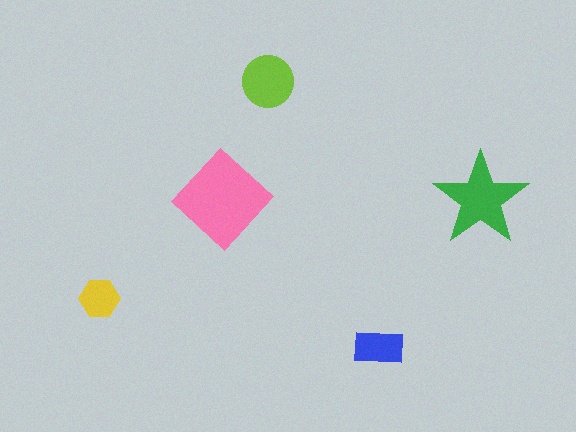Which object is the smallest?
The yellow hexagon.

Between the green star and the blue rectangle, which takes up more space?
The green star.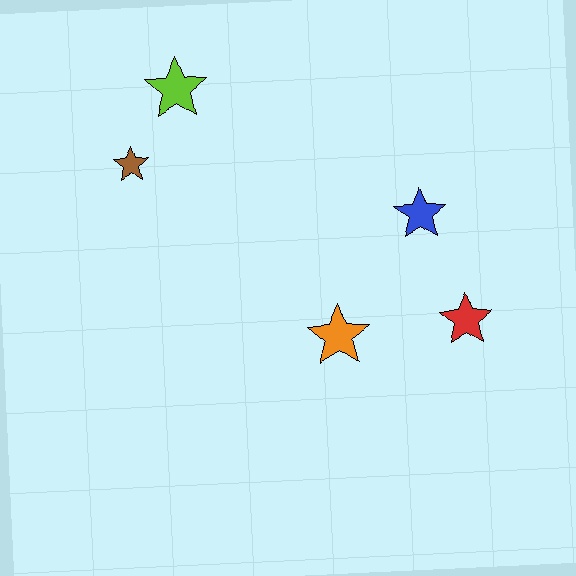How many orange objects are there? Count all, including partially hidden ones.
There is 1 orange object.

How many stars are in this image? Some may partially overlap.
There are 5 stars.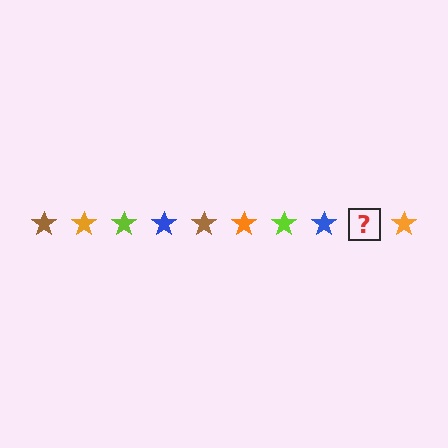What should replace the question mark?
The question mark should be replaced with a brown star.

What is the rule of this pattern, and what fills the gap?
The rule is that the pattern cycles through brown, orange, lime, blue stars. The gap should be filled with a brown star.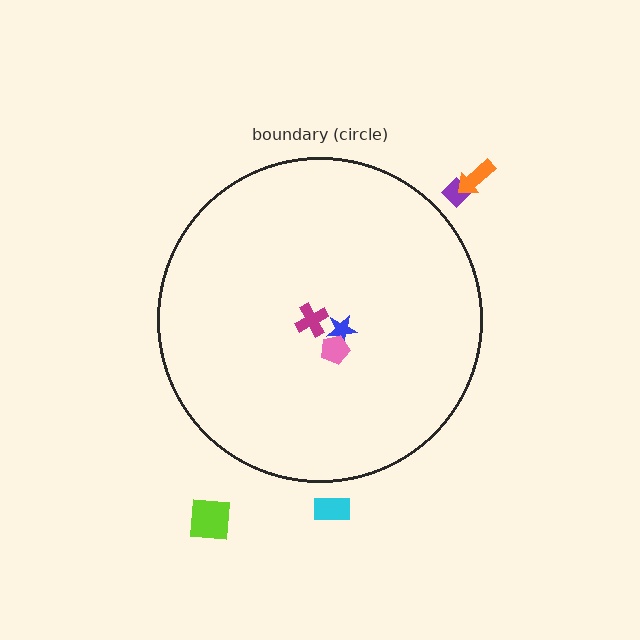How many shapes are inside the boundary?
3 inside, 4 outside.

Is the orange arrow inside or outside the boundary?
Outside.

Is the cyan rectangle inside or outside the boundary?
Outside.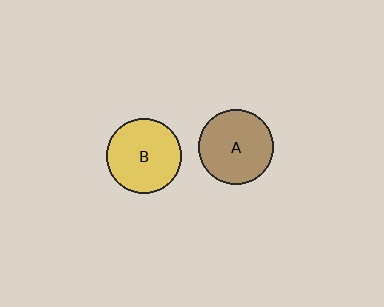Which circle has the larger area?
Circle B (yellow).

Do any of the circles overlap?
No, none of the circles overlap.